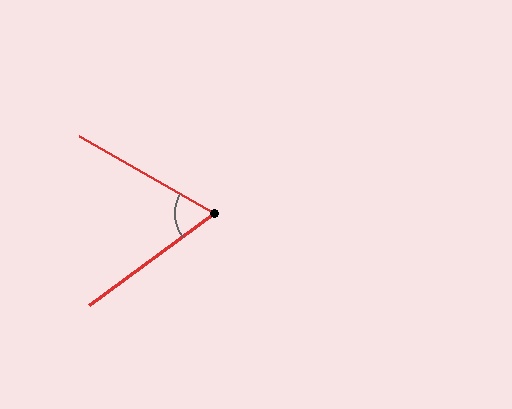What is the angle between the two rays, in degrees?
Approximately 66 degrees.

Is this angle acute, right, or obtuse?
It is acute.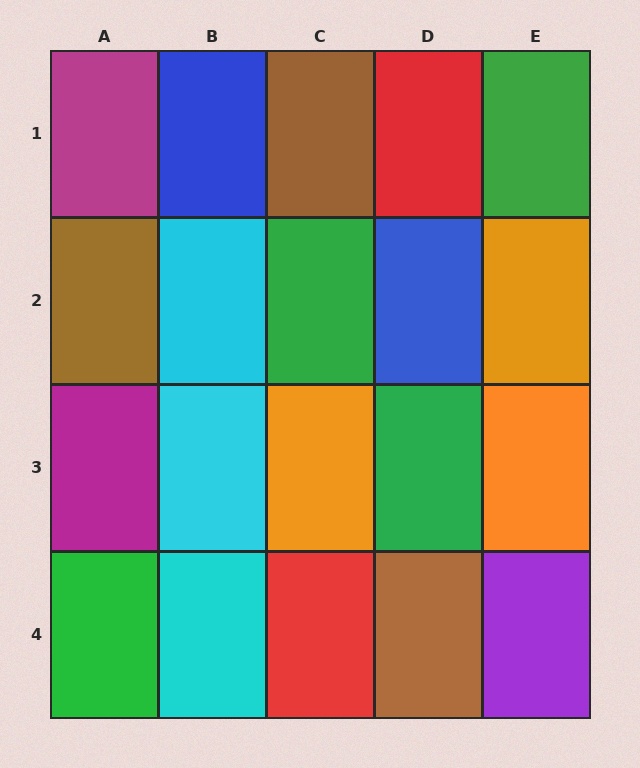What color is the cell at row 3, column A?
Magenta.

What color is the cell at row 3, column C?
Orange.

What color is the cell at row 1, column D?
Red.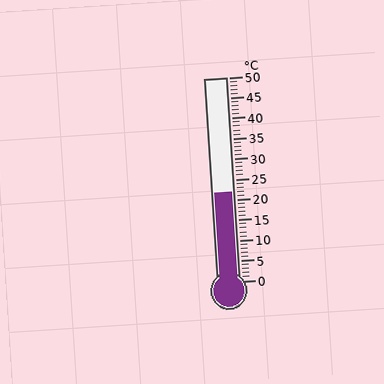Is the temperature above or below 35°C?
The temperature is below 35°C.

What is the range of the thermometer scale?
The thermometer scale ranges from 0°C to 50°C.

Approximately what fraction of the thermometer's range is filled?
The thermometer is filled to approximately 45% of its range.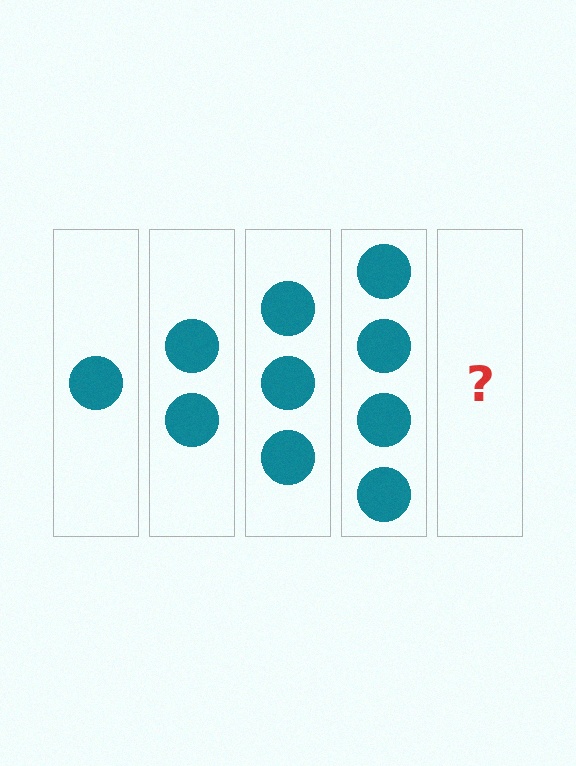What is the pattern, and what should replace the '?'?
The pattern is that each step adds one more circle. The '?' should be 5 circles.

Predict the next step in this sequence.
The next step is 5 circles.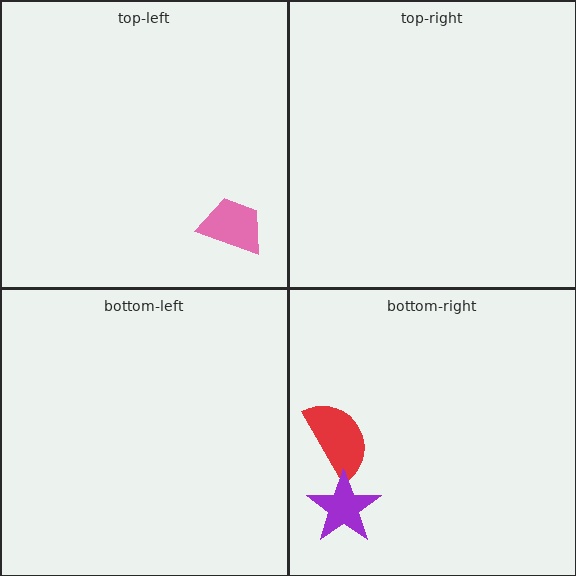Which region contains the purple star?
The bottom-right region.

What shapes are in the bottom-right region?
The red semicircle, the purple star.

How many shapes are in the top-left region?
1.